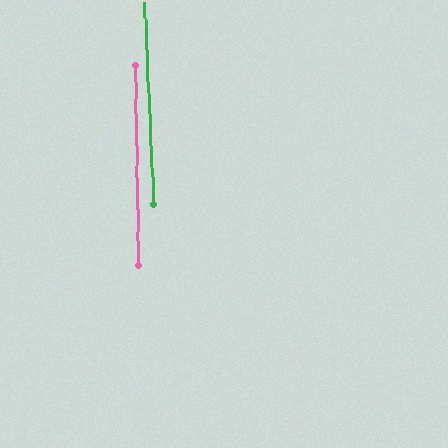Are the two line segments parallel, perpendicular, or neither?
Parallel — their directions differ by only 1.4°.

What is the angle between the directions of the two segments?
Approximately 1 degree.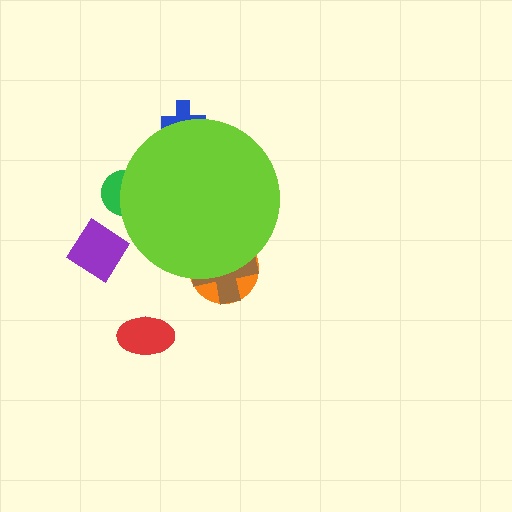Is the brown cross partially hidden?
Yes, the brown cross is partially hidden behind the lime circle.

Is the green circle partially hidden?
Yes, the green circle is partially hidden behind the lime circle.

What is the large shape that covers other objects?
A lime circle.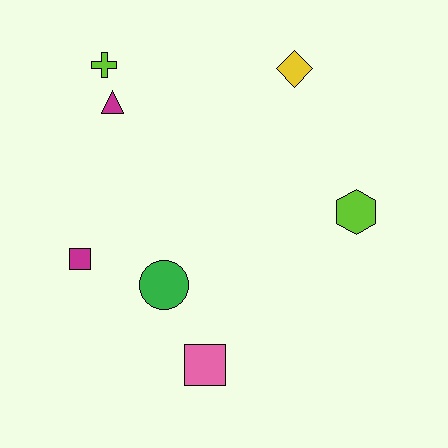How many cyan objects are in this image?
There are no cyan objects.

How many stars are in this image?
There are no stars.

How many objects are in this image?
There are 7 objects.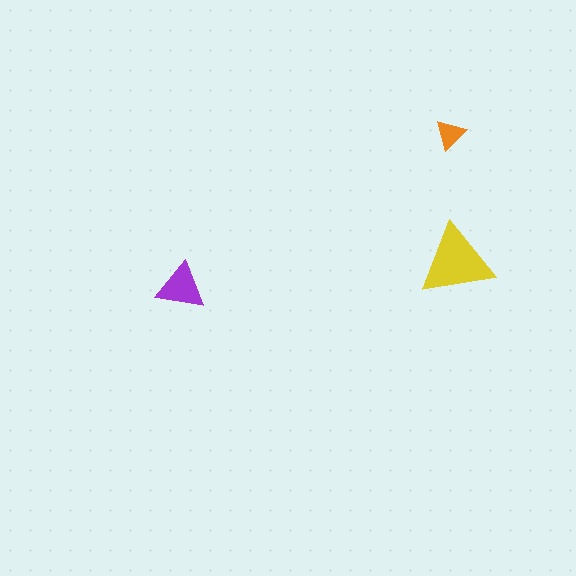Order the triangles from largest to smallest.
the yellow one, the purple one, the orange one.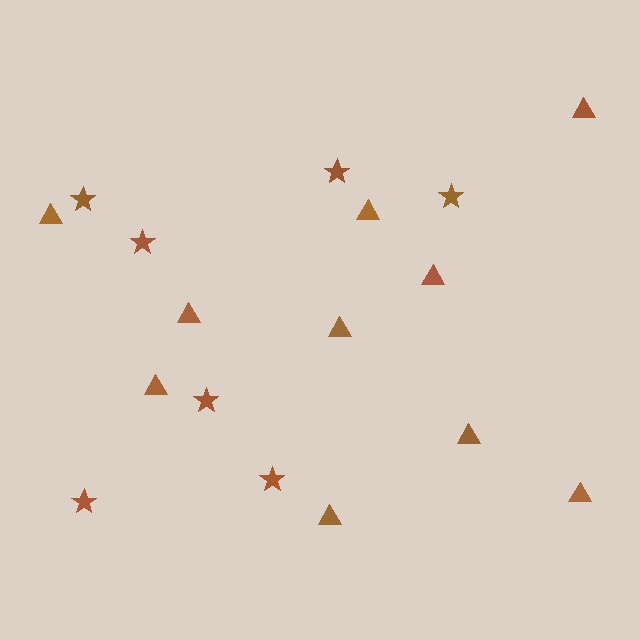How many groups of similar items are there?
There are 2 groups: one group of triangles (10) and one group of stars (7).